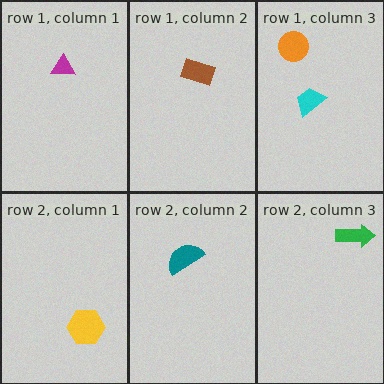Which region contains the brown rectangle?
The row 1, column 2 region.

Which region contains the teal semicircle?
The row 2, column 2 region.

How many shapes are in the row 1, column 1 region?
1.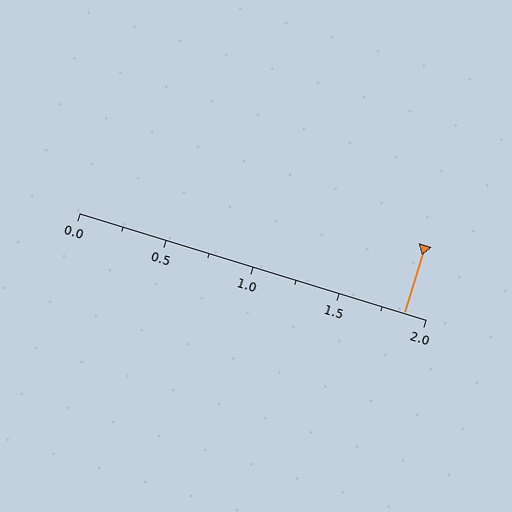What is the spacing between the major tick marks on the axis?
The major ticks are spaced 0.5 apart.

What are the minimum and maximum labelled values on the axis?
The axis runs from 0.0 to 2.0.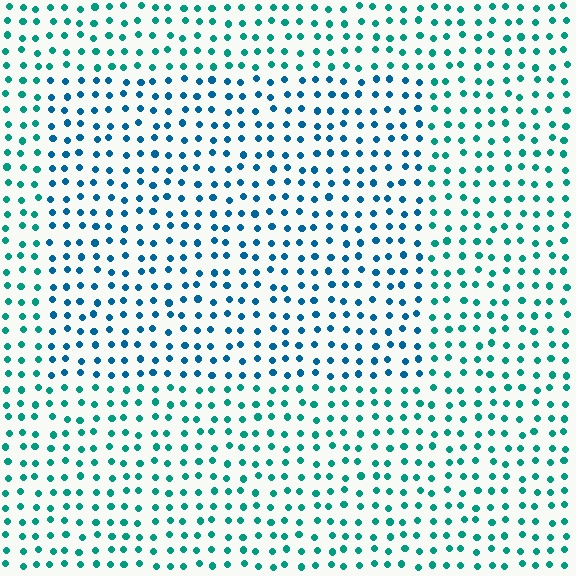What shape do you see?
I see a rectangle.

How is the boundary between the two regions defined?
The boundary is defined purely by a slight shift in hue (about 32 degrees). Spacing, size, and orientation are identical on both sides.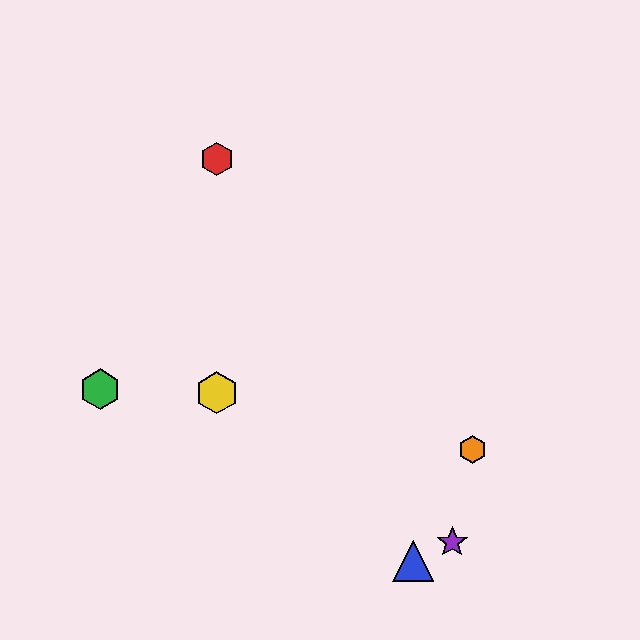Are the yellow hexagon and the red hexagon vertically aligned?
Yes, both are at x≈217.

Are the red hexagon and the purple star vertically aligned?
No, the red hexagon is at x≈217 and the purple star is at x≈452.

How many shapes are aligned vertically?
2 shapes (the red hexagon, the yellow hexagon) are aligned vertically.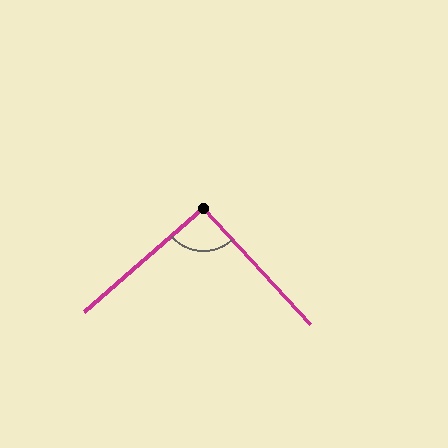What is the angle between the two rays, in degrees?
Approximately 92 degrees.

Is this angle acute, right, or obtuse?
It is approximately a right angle.